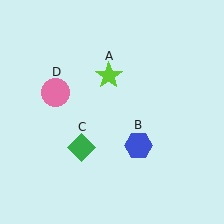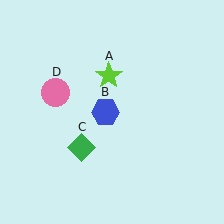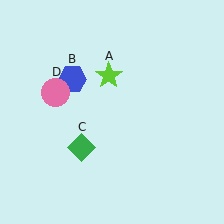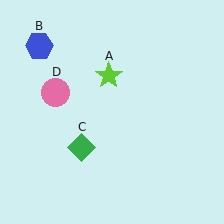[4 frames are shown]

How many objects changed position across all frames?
1 object changed position: blue hexagon (object B).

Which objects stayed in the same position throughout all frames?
Lime star (object A) and green diamond (object C) and pink circle (object D) remained stationary.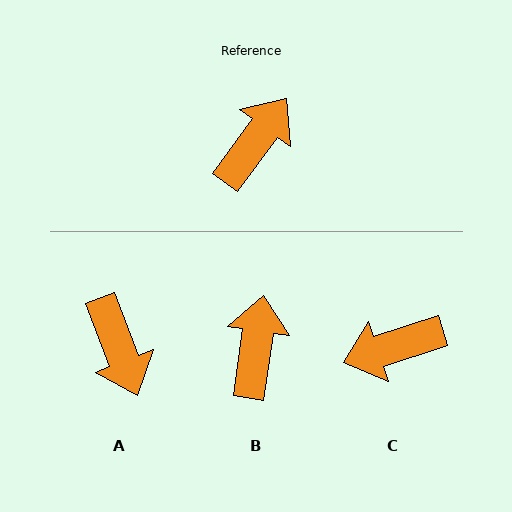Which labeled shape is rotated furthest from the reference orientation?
C, about 144 degrees away.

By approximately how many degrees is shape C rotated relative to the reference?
Approximately 144 degrees counter-clockwise.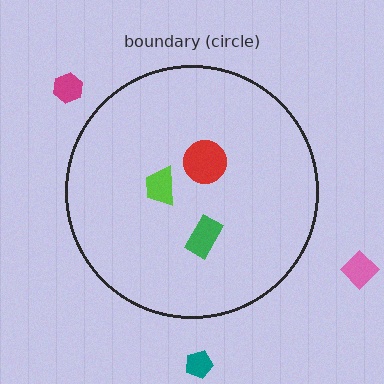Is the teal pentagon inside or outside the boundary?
Outside.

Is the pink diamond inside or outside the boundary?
Outside.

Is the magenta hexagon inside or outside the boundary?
Outside.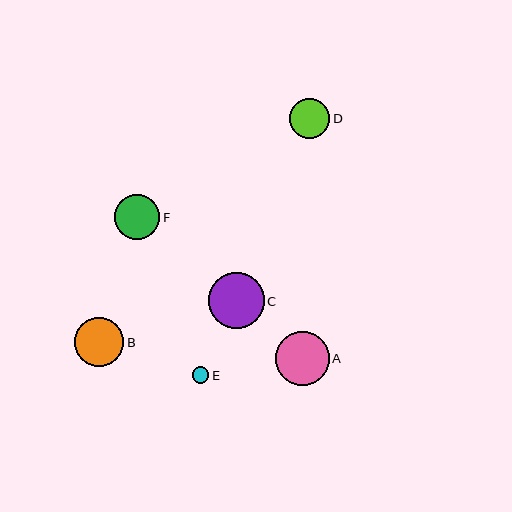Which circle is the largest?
Circle C is the largest with a size of approximately 56 pixels.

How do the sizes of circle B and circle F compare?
Circle B and circle F are approximately the same size.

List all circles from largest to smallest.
From largest to smallest: C, A, B, F, D, E.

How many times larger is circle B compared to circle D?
Circle B is approximately 1.2 times the size of circle D.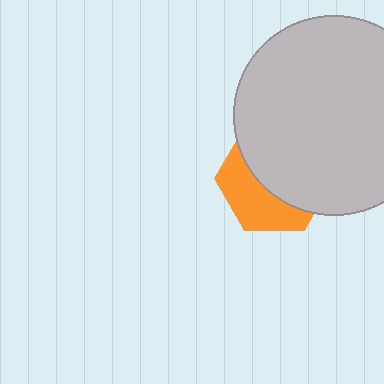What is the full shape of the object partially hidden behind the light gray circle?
The partially hidden object is an orange hexagon.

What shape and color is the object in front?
The object in front is a light gray circle.